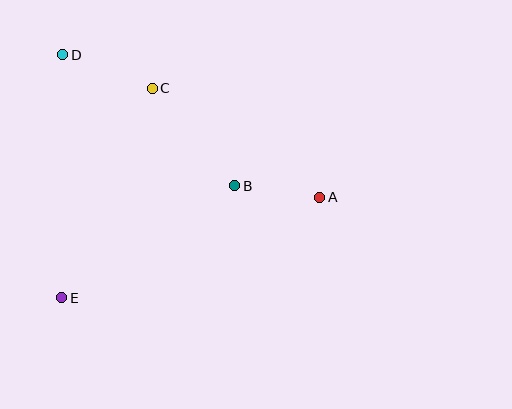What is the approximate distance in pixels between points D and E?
The distance between D and E is approximately 243 pixels.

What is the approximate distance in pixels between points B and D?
The distance between B and D is approximately 216 pixels.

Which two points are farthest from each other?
Points A and D are farthest from each other.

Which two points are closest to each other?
Points A and B are closest to each other.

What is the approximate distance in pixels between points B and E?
The distance between B and E is approximately 206 pixels.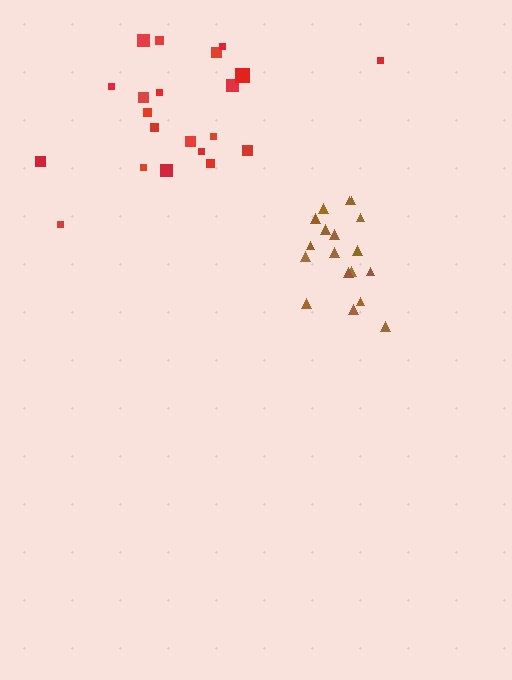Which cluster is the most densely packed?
Brown.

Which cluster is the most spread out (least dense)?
Red.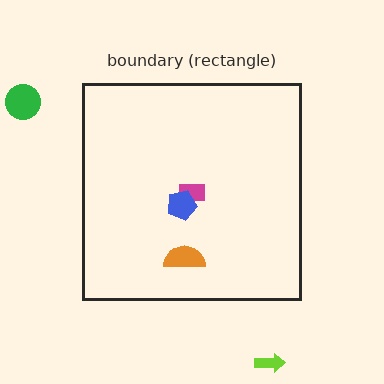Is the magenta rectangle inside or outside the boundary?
Inside.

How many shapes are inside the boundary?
3 inside, 2 outside.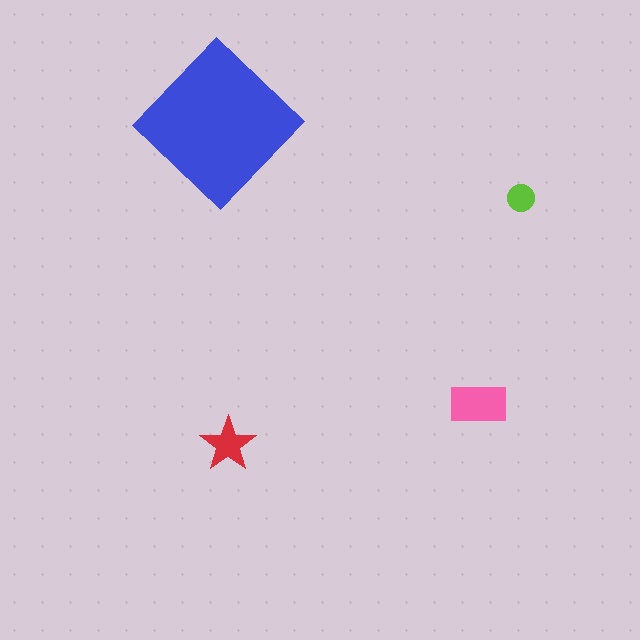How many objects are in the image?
There are 4 objects in the image.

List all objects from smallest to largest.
The lime circle, the red star, the pink rectangle, the blue diamond.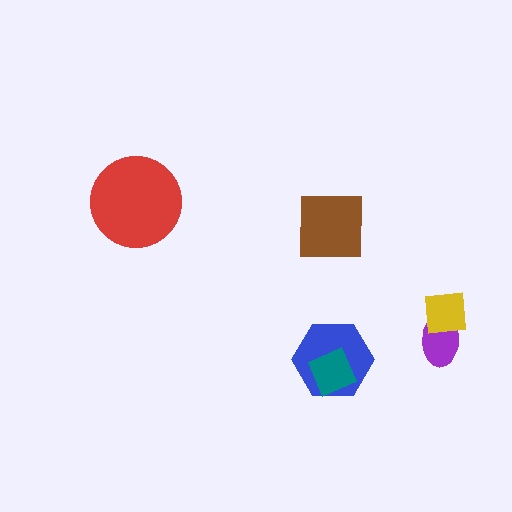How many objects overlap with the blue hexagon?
1 object overlaps with the blue hexagon.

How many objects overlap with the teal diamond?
1 object overlaps with the teal diamond.